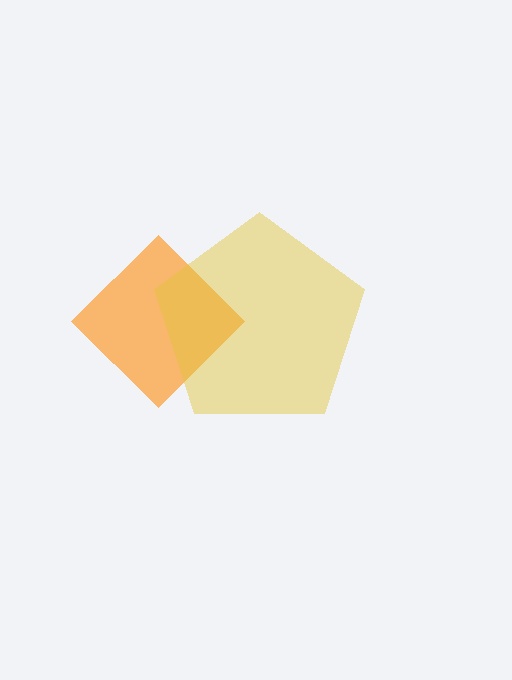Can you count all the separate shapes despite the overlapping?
Yes, there are 2 separate shapes.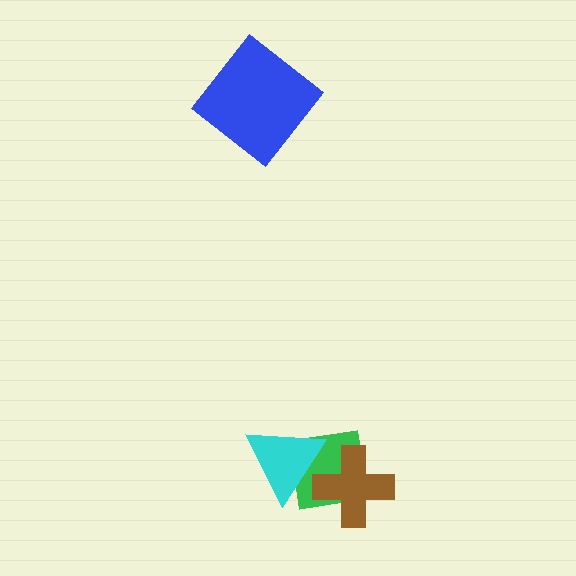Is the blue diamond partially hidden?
No, no other shape covers it.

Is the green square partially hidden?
Yes, it is partially covered by another shape.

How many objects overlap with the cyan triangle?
2 objects overlap with the cyan triangle.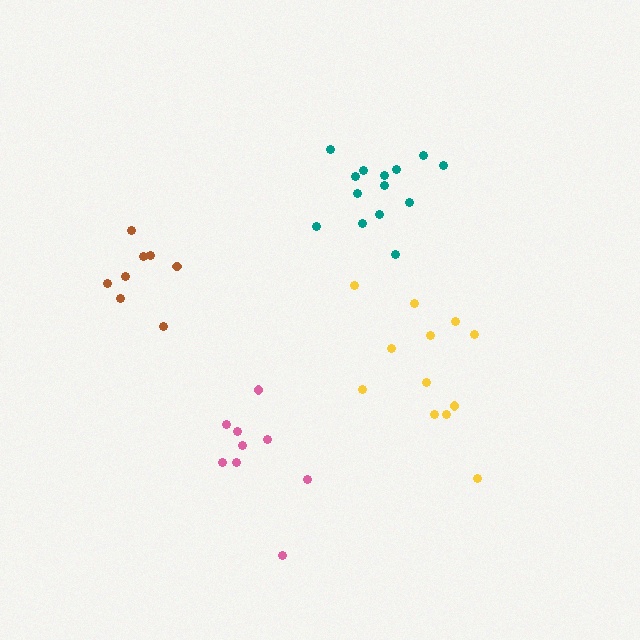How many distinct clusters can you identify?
There are 4 distinct clusters.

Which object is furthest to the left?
The brown cluster is leftmost.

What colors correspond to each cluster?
The clusters are colored: pink, brown, teal, yellow.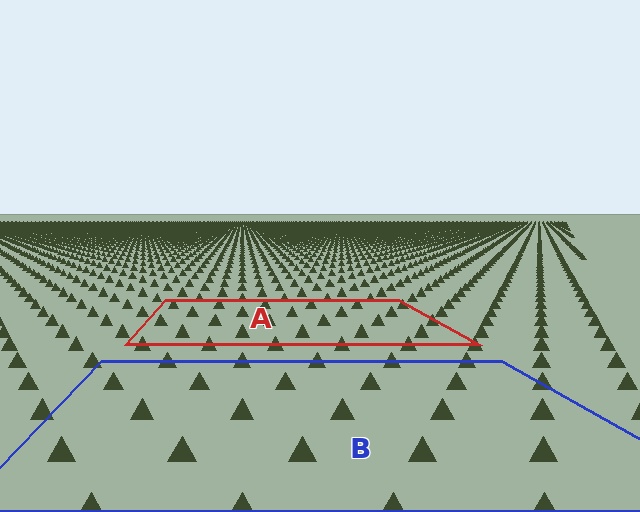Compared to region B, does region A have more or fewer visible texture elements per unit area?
Region A has more texture elements per unit area — they are packed more densely because it is farther away.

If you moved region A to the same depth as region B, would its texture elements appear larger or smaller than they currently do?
They would appear larger. At a closer depth, the same texture elements are projected at a bigger on-screen size.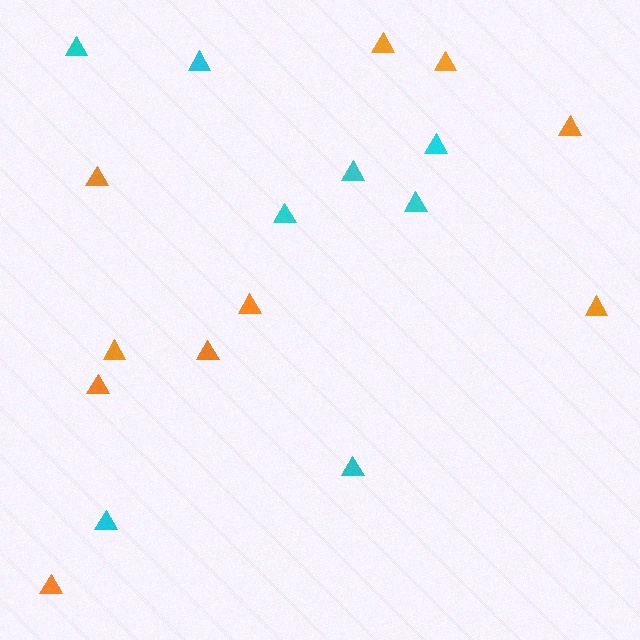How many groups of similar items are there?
There are 2 groups: one group of cyan triangles (8) and one group of orange triangles (10).